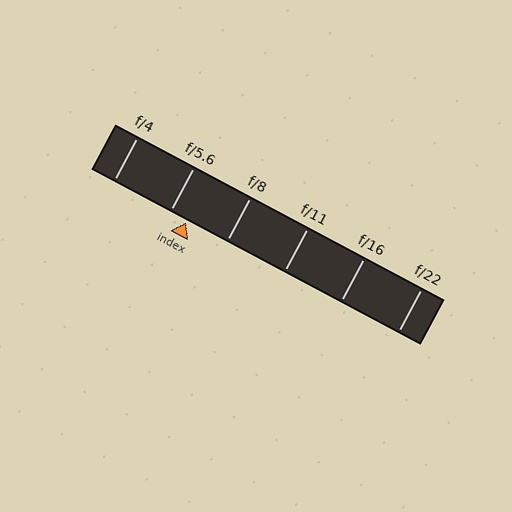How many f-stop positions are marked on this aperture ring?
There are 6 f-stop positions marked.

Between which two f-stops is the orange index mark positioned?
The index mark is between f/5.6 and f/8.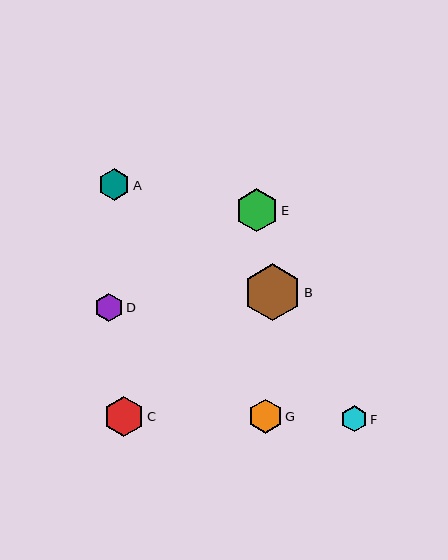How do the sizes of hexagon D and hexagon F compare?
Hexagon D and hexagon F are approximately the same size.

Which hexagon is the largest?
Hexagon B is the largest with a size of approximately 57 pixels.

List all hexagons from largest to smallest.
From largest to smallest: B, E, C, G, A, D, F.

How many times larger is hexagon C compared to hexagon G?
Hexagon C is approximately 1.2 times the size of hexagon G.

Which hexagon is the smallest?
Hexagon F is the smallest with a size of approximately 26 pixels.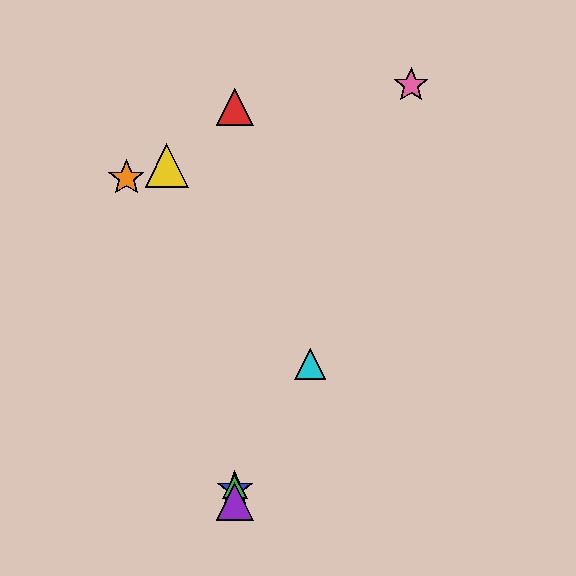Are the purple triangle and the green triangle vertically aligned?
Yes, both are at x≈235.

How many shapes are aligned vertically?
4 shapes (the red triangle, the blue star, the green triangle, the purple triangle) are aligned vertically.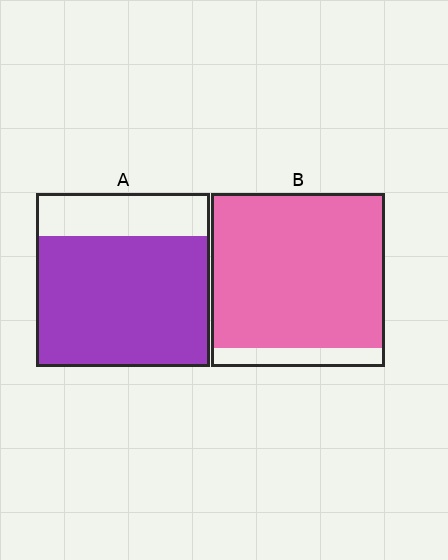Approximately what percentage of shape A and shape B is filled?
A is approximately 75% and B is approximately 90%.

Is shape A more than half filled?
Yes.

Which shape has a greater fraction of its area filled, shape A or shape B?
Shape B.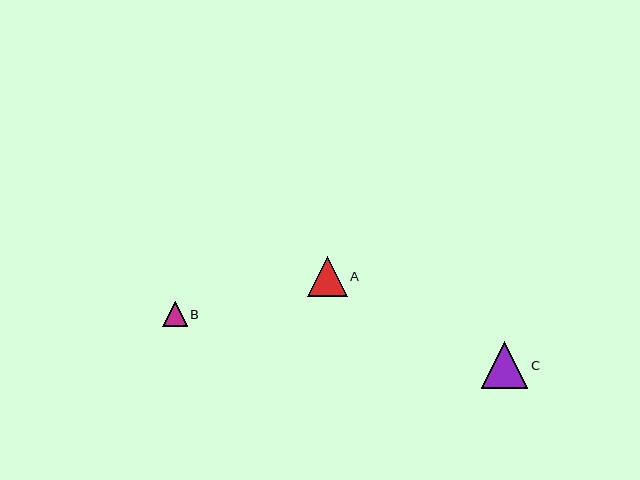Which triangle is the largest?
Triangle C is the largest with a size of approximately 46 pixels.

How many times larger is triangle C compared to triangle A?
Triangle C is approximately 1.2 times the size of triangle A.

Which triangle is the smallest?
Triangle B is the smallest with a size of approximately 25 pixels.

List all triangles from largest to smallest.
From largest to smallest: C, A, B.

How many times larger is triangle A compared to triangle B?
Triangle A is approximately 1.6 times the size of triangle B.